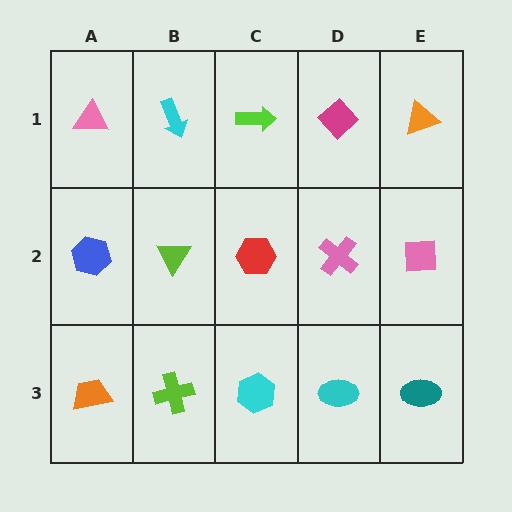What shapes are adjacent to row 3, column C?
A red hexagon (row 2, column C), a lime cross (row 3, column B), a cyan ellipse (row 3, column D).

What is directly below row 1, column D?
A pink cross.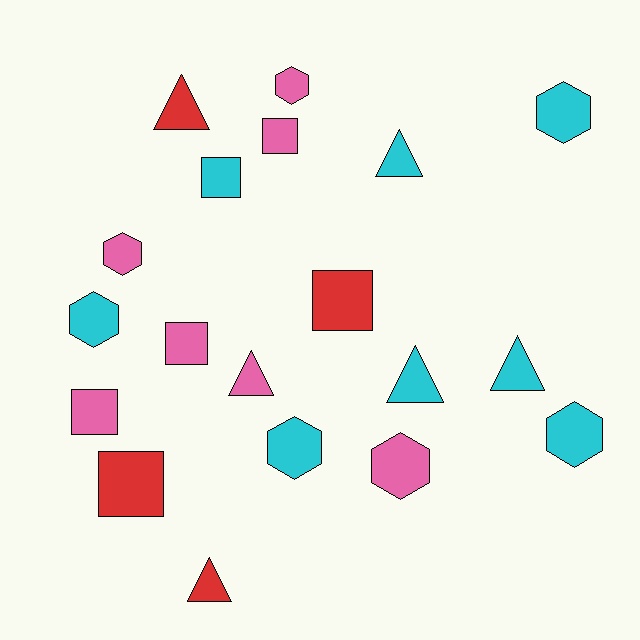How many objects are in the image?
There are 19 objects.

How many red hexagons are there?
There are no red hexagons.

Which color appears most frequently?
Cyan, with 8 objects.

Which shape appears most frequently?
Hexagon, with 7 objects.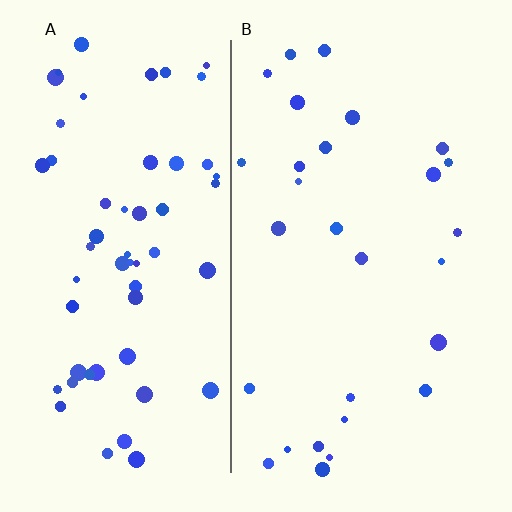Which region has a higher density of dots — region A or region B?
A (the left).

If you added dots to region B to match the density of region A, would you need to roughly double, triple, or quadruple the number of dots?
Approximately double.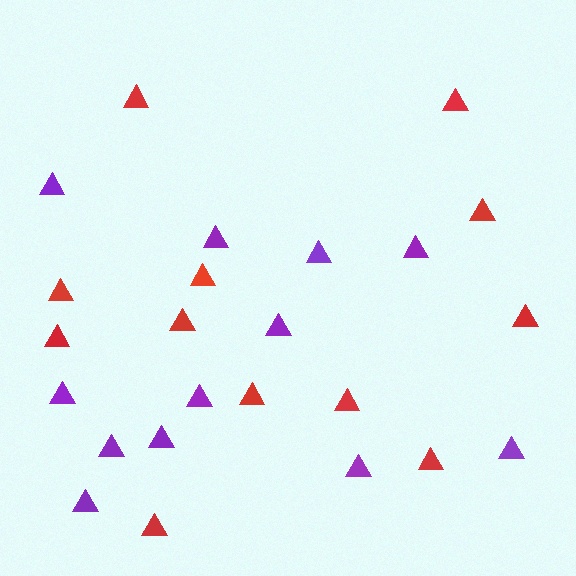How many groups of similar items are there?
There are 2 groups: one group of red triangles (12) and one group of purple triangles (12).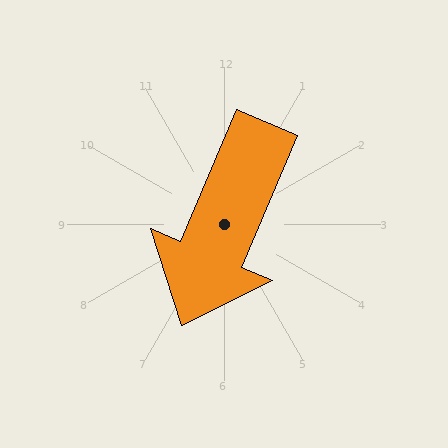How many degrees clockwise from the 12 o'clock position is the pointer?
Approximately 203 degrees.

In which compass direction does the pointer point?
Southwest.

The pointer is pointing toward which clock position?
Roughly 7 o'clock.